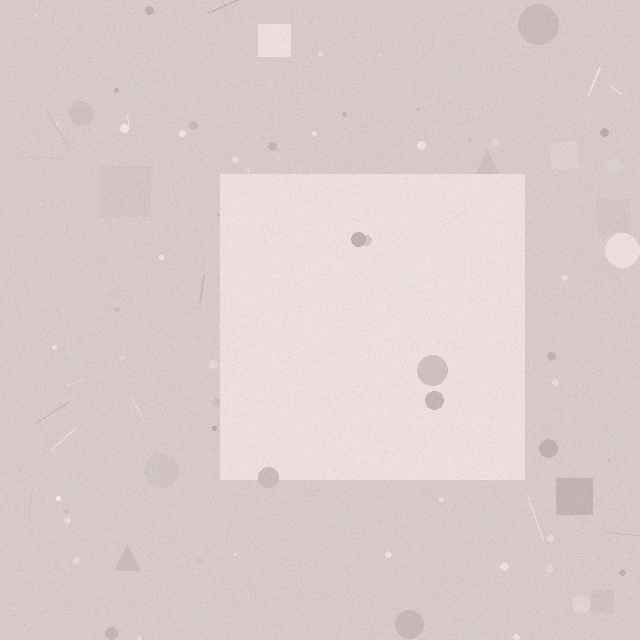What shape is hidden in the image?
A square is hidden in the image.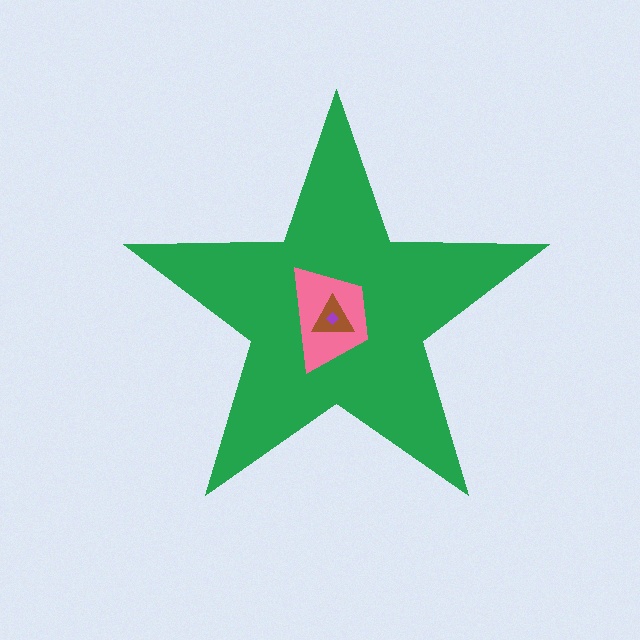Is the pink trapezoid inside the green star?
Yes.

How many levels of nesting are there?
4.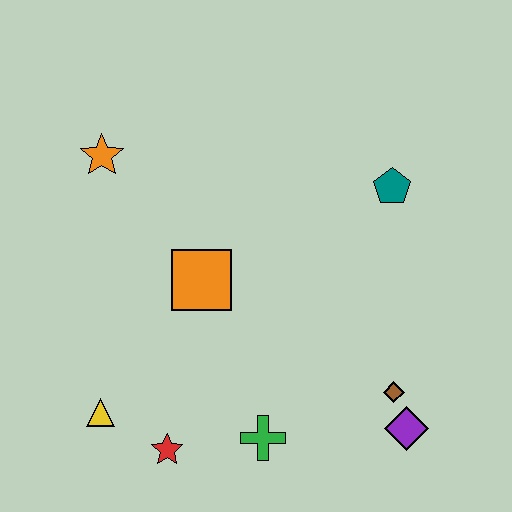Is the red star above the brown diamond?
No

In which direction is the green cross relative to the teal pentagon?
The green cross is below the teal pentagon.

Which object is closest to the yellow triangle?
The red star is closest to the yellow triangle.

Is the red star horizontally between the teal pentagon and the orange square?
No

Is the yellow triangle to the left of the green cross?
Yes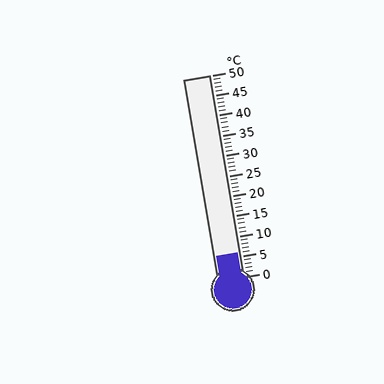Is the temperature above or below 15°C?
The temperature is below 15°C.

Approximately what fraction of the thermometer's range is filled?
The thermometer is filled to approximately 10% of its range.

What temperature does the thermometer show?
The thermometer shows approximately 6°C.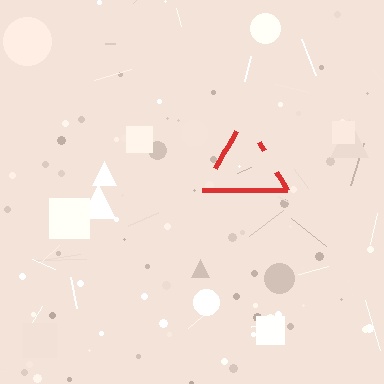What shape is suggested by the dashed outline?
The dashed outline suggests a triangle.